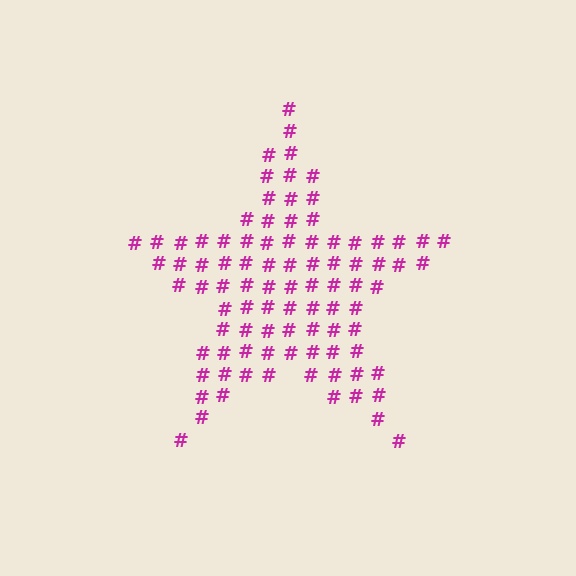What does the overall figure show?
The overall figure shows a star.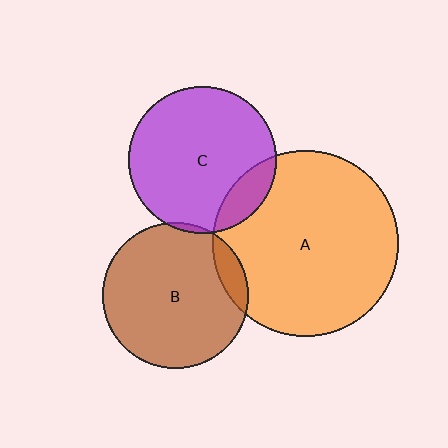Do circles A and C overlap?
Yes.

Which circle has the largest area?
Circle A (orange).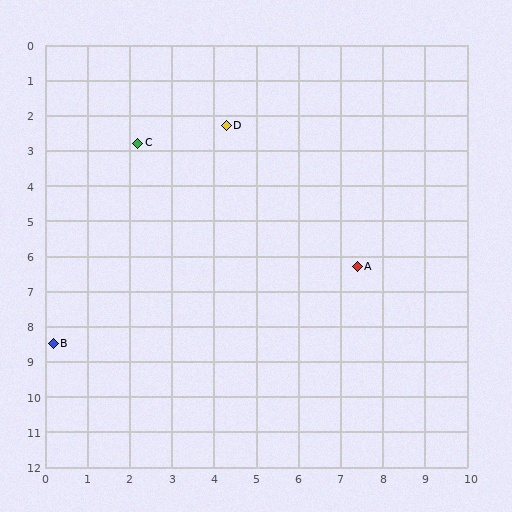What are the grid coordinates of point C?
Point C is at approximately (2.2, 2.8).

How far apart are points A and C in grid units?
Points A and C are about 6.3 grid units apart.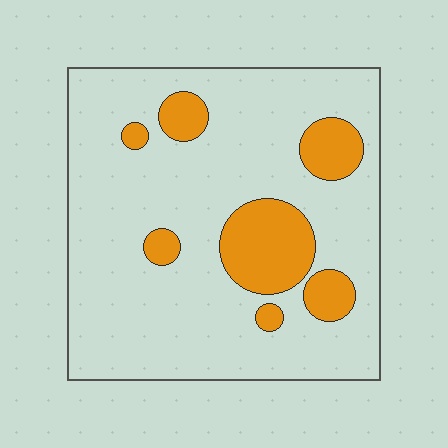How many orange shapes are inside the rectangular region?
7.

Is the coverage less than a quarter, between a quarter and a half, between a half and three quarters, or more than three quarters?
Less than a quarter.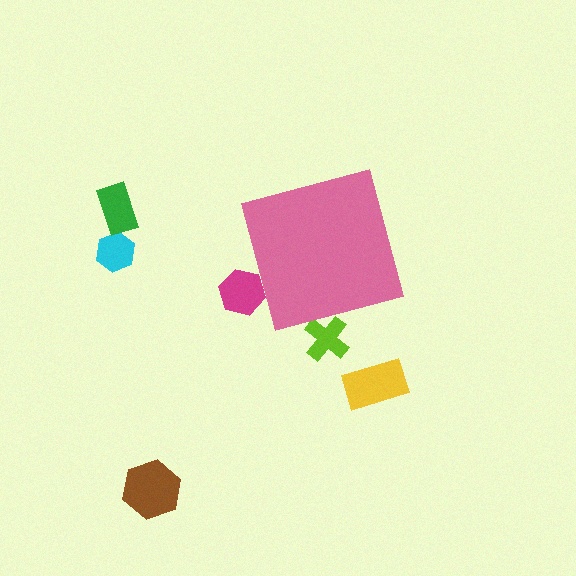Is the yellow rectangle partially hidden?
No, the yellow rectangle is fully visible.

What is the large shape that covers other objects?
A pink square.